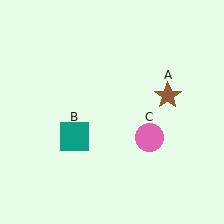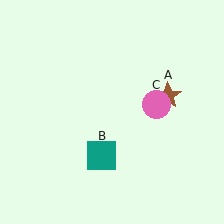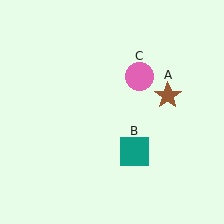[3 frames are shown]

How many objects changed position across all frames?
2 objects changed position: teal square (object B), pink circle (object C).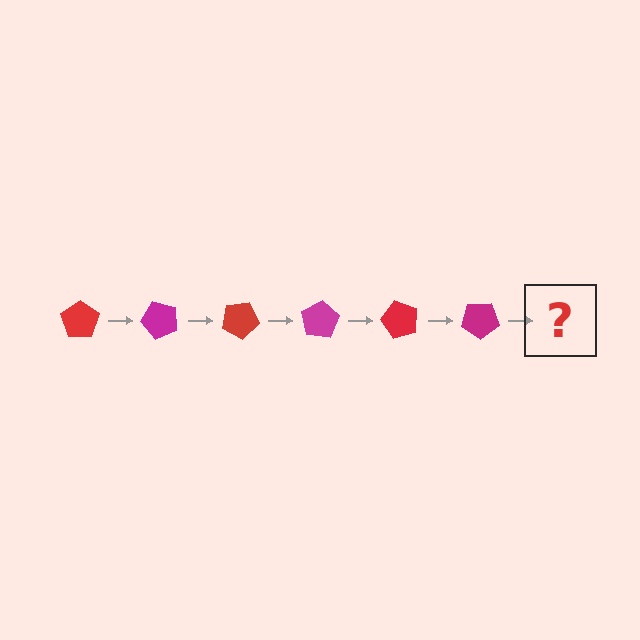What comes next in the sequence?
The next element should be a red pentagon, rotated 300 degrees from the start.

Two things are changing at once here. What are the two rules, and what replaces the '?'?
The two rules are that it rotates 50 degrees each step and the color cycles through red and magenta. The '?' should be a red pentagon, rotated 300 degrees from the start.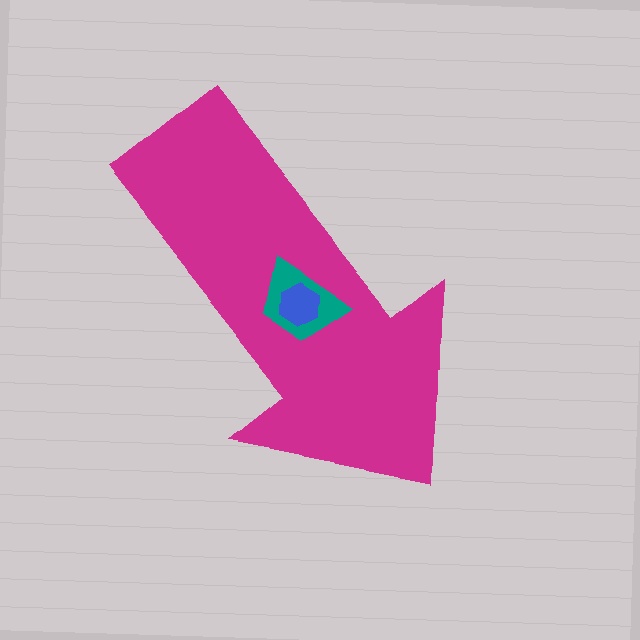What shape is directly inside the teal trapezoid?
The blue hexagon.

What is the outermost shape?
The magenta arrow.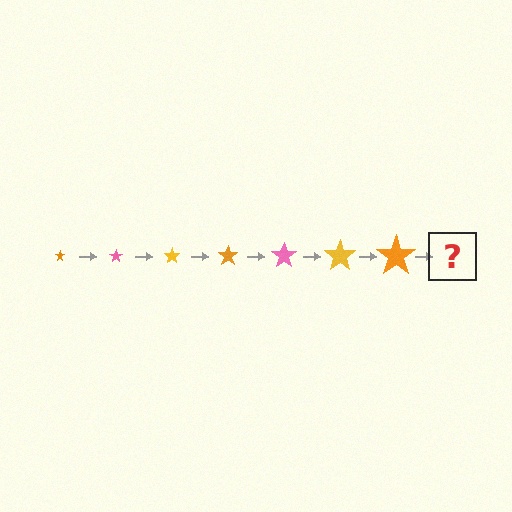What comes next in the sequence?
The next element should be a pink star, larger than the previous one.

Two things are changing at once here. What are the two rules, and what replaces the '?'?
The two rules are that the star grows larger each step and the color cycles through orange, pink, and yellow. The '?' should be a pink star, larger than the previous one.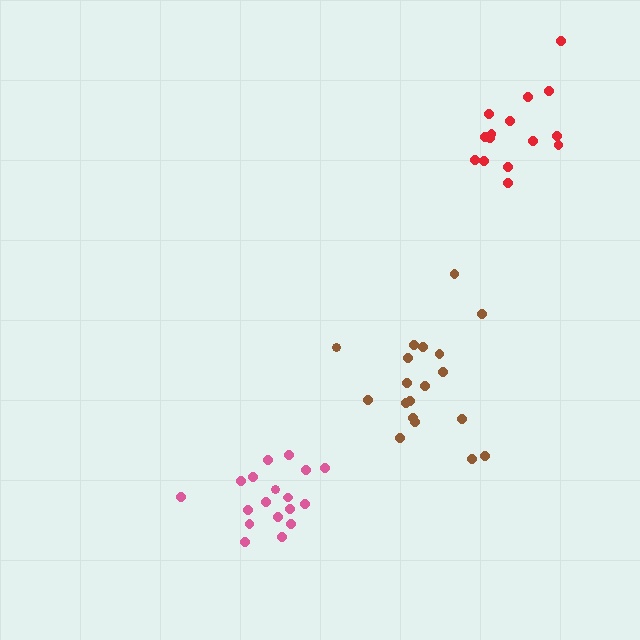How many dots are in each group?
Group 1: 18 dots, Group 2: 19 dots, Group 3: 15 dots (52 total).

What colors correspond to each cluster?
The clusters are colored: pink, brown, red.